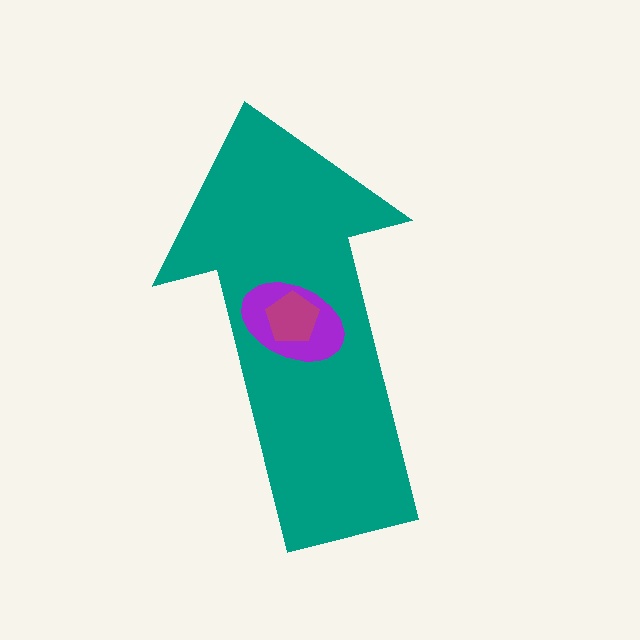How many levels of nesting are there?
3.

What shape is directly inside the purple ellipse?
The magenta pentagon.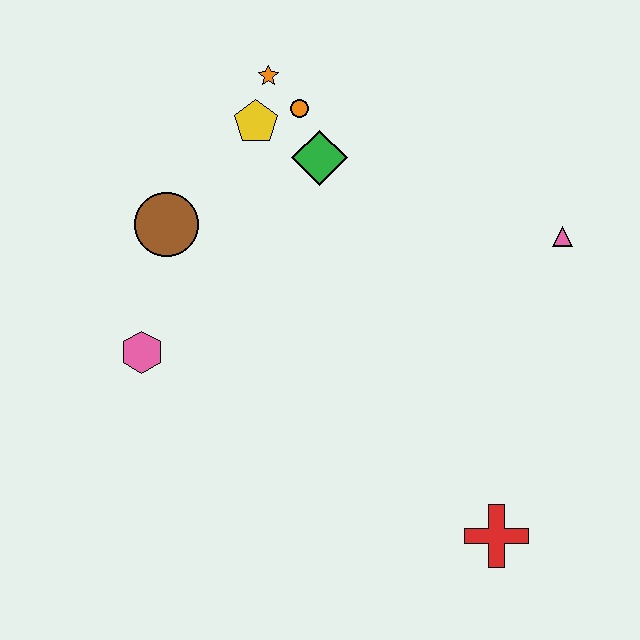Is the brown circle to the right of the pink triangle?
No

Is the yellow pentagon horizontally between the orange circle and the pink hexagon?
Yes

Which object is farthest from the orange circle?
The red cross is farthest from the orange circle.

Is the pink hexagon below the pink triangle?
Yes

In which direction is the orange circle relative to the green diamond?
The orange circle is above the green diamond.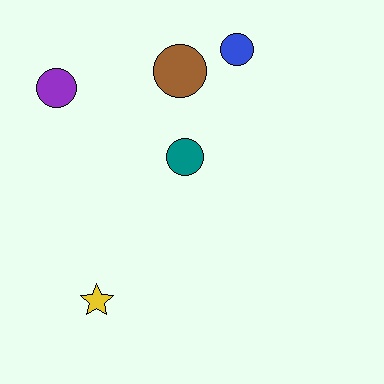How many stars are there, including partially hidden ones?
There is 1 star.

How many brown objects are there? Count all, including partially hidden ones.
There is 1 brown object.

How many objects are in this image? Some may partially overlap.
There are 5 objects.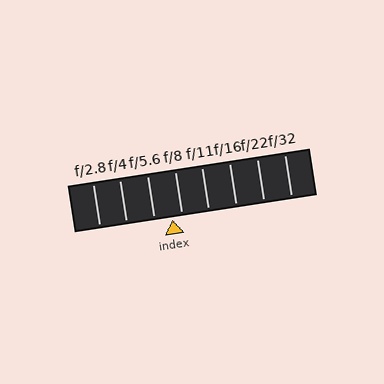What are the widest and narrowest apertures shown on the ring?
The widest aperture shown is f/2.8 and the narrowest is f/32.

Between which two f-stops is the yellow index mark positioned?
The index mark is between f/5.6 and f/8.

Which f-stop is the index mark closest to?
The index mark is closest to f/8.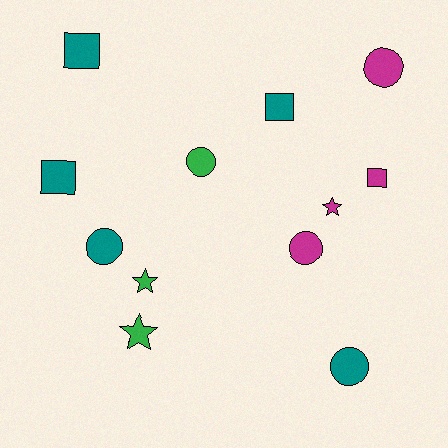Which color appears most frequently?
Teal, with 5 objects.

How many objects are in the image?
There are 12 objects.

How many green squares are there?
There are no green squares.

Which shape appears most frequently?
Circle, with 5 objects.